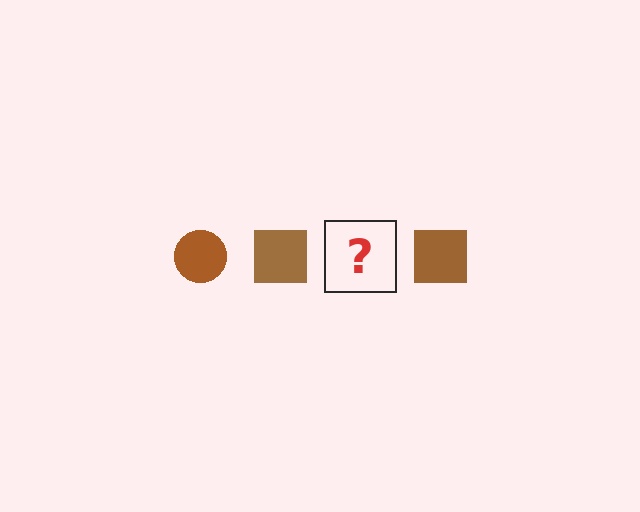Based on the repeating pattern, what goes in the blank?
The blank should be a brown circle.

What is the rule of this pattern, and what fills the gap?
The rule is that the pattern cycles through circle, square shapes in brown. The gap should be filled with a brown circle.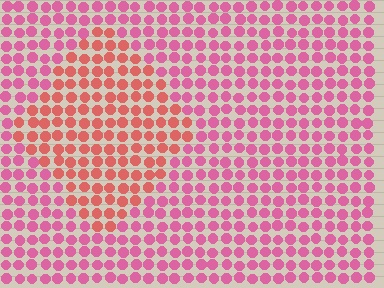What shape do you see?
I see a diamond.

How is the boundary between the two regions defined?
The boundary is defined purely by a slight shift in hue (about 31 degrees). Spacing, size, and orientation are identical on both sides.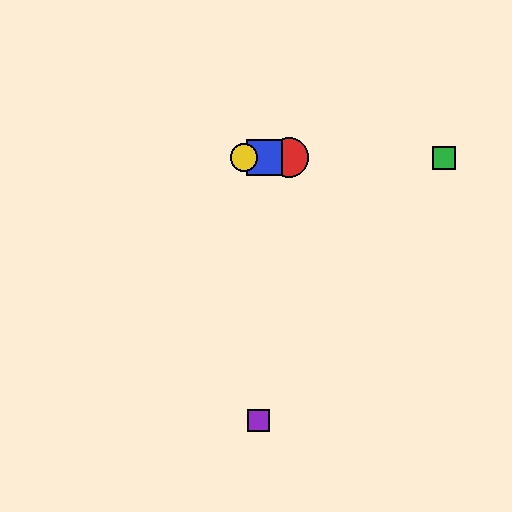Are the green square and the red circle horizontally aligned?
Yes, both are at y≈158.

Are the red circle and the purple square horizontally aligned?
No, the red circle is at y≈158 and the purple square is at y≈421.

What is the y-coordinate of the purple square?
The purple square is at y≈421.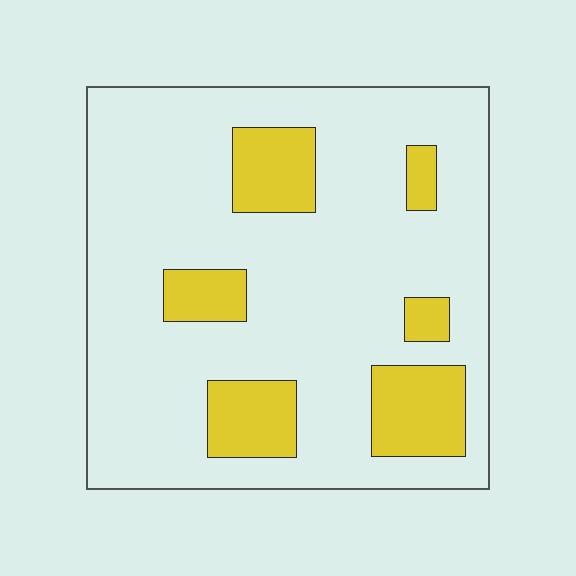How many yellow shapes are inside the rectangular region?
6.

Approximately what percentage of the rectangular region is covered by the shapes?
Approximately 20%.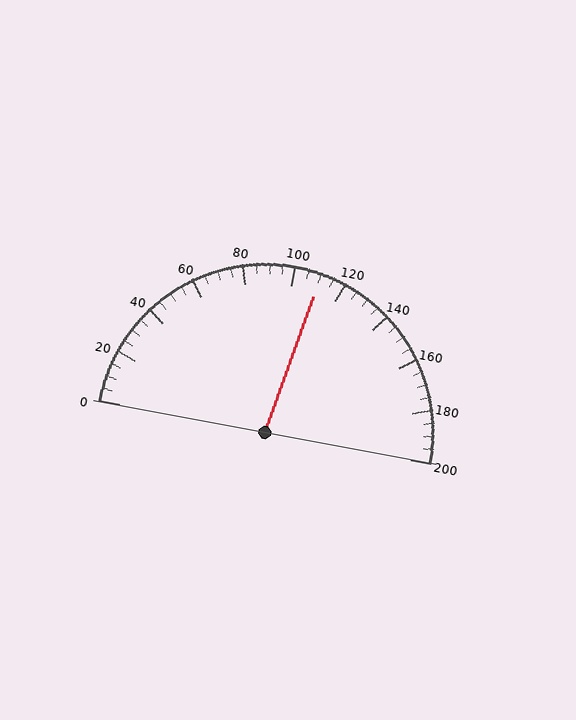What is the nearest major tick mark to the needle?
The nearest major tick mark is 120.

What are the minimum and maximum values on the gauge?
The gauge ranges from 0 to 200.